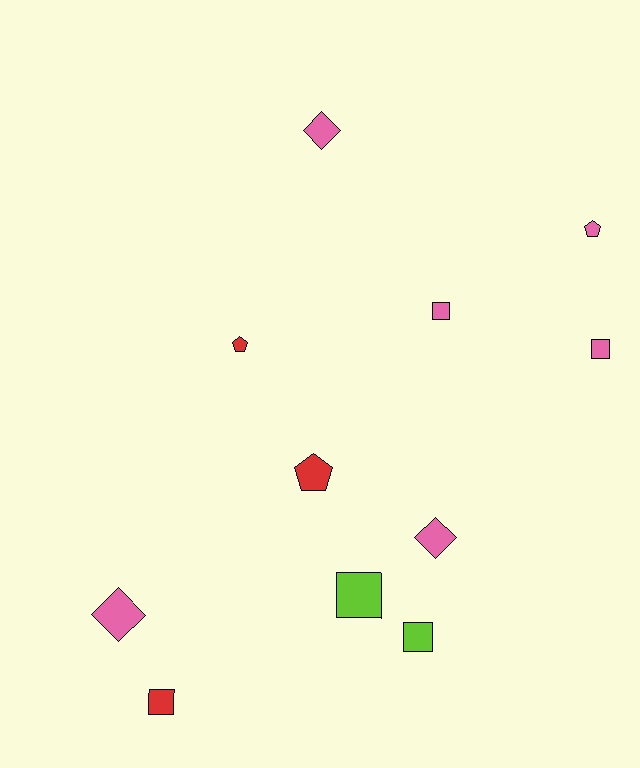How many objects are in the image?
There are 11 objects.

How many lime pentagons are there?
There are no lime pentagons.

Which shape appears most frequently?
Square, with 5 objects.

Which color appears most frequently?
Pink, with 6 objects.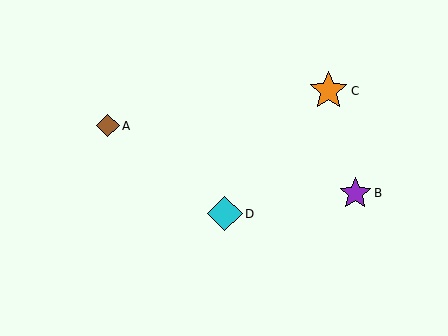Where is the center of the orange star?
The center of the orange star is at (328, 91).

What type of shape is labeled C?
Shape C is an orange star.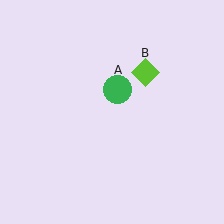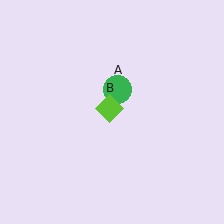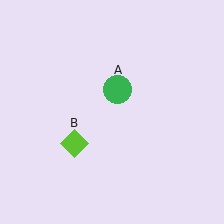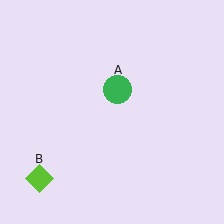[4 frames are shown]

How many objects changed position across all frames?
1 object changed position: lime diamond (object B).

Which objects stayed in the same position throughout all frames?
Green circle (object A) remained stationary.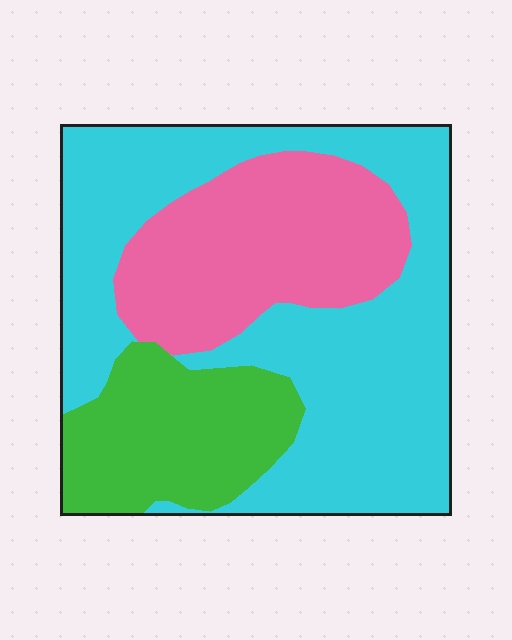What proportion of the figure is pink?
Pink covers roughly 25% of the figure.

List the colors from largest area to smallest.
From largest to smallest: cyan, pink, green.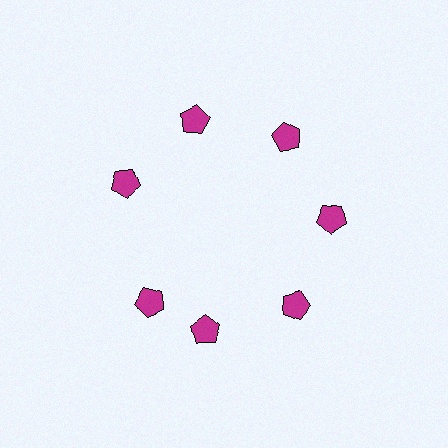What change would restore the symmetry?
The symmetry would be restored by rotating it back into even spacing with its neighbors so that all 7 pentagons sit at equal angles and equal distance from the center.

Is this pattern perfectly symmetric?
No. The 7 magenta pentagons are arranged in a ring, but one element near the 8 o'clock position is rotated out of alignment along the ring, breaking the 7-fold rotational symmetry.